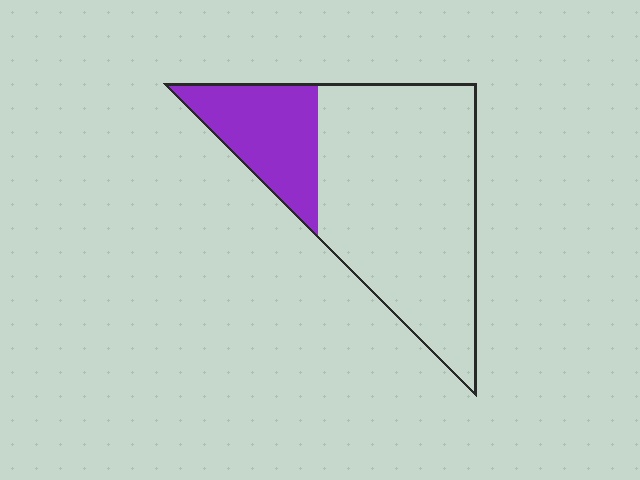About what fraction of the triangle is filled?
About one quarter (1/4).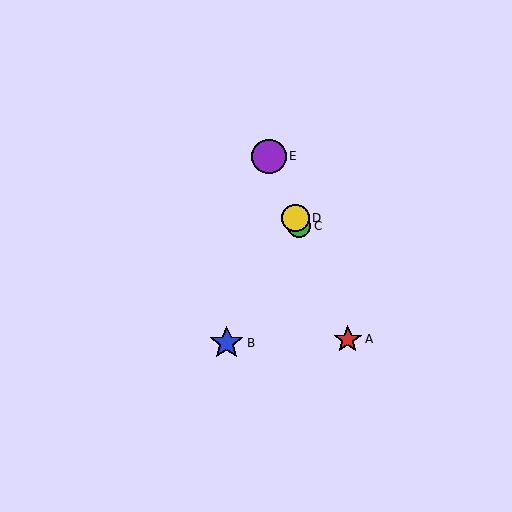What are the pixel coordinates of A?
Object A is at (348, 339).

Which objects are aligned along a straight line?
Objects A, C, D, E are aligned along a straight line.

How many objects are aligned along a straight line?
4 objects (A, C, D, E) are aligned along a straight line.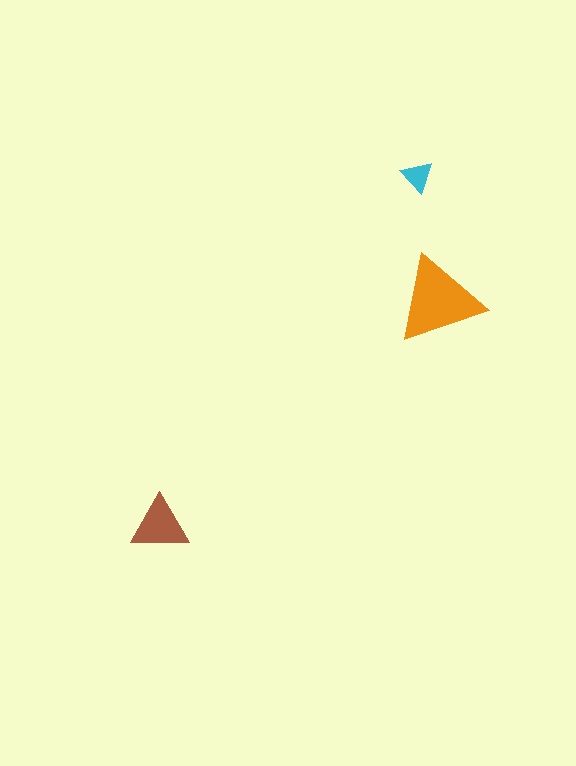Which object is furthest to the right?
The orange triangle is rightmost.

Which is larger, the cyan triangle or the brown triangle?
The brown one.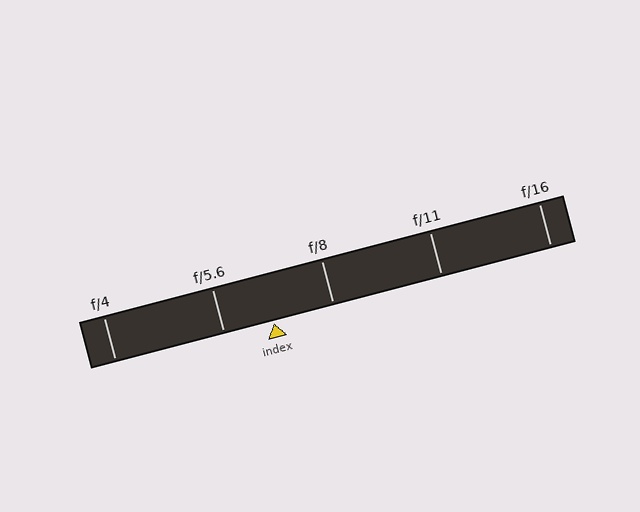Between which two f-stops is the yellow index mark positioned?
The index mark is between f/5.6 and f/8.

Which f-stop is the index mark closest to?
The index mark is closest to f/5.6.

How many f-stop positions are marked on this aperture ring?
There are 5 f-stop positions marked.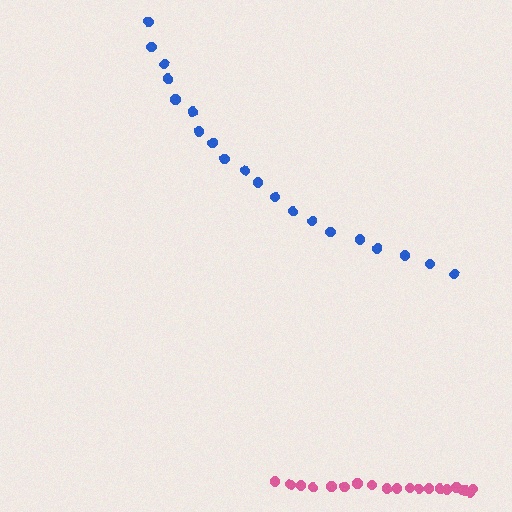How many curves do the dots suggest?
There are 2 distinct paths.